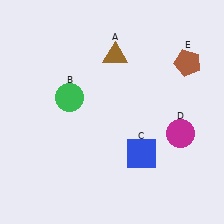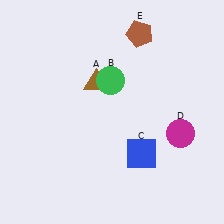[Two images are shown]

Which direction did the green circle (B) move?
The green circle (B) moved right.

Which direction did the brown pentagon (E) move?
The brown pentagon (E) moved left.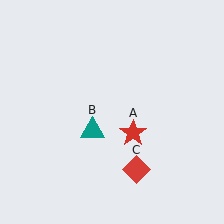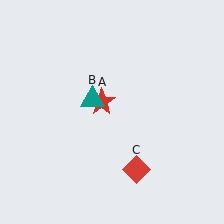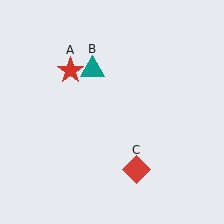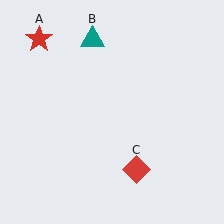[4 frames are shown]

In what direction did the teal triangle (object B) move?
The teal triangle (object B) moved up.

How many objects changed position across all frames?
2 objects changed position: red star (object A), teal triangle (object B).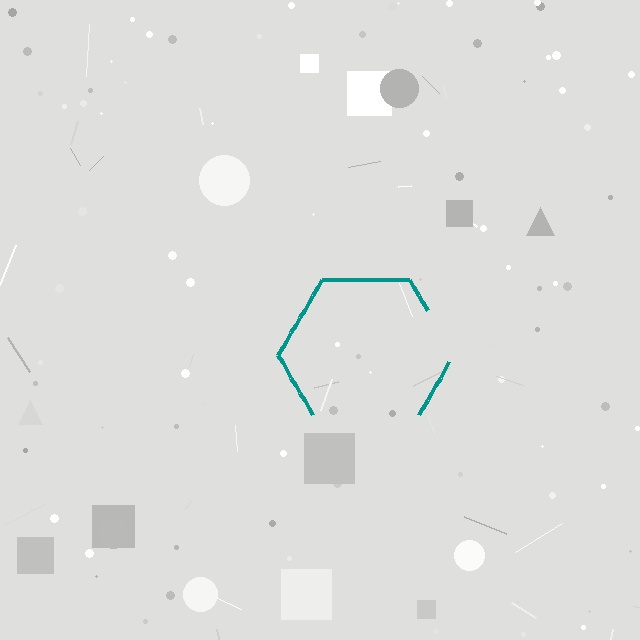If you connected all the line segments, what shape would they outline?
They would outline a hexagon.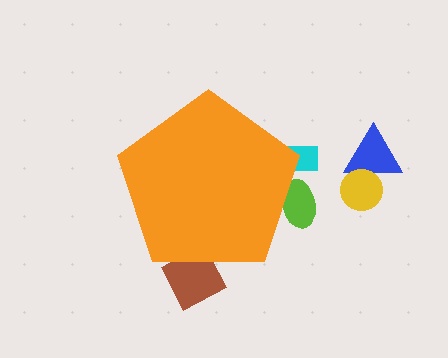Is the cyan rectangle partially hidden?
Yes, the cyan rectangle is partially hidden behind the orange pentagon.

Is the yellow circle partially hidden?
No, the yellow circle is fully visible.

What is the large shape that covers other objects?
An orange pentagon.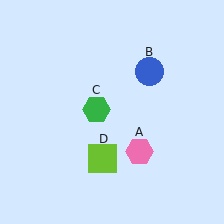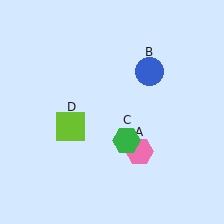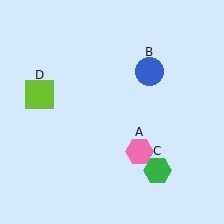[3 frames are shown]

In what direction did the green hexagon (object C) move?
The green hexagon (object C) moved down and to the right.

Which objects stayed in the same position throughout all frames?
Pink hexagon (object A) and blue circle (object B) remained stationary.